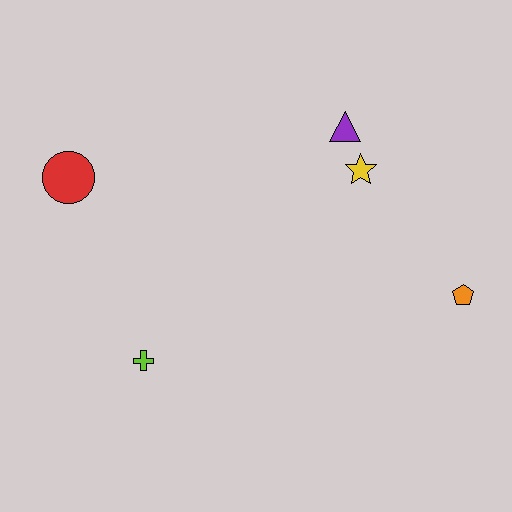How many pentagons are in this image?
There is 1 pentagon.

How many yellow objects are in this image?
There is 1 yellow object.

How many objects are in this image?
There are 5 objects.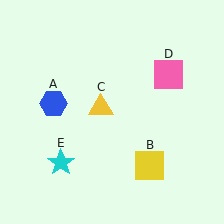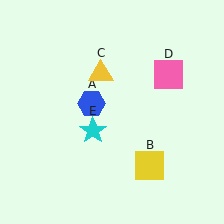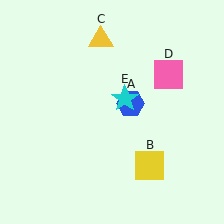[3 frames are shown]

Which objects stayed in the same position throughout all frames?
Yellow square (object B) and pink square (object D) remained stationary.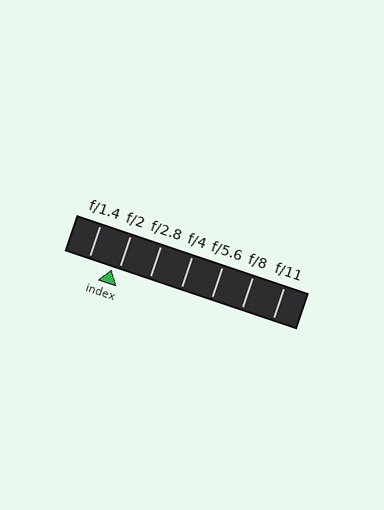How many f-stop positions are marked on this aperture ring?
There are 7 f-stop positions marked.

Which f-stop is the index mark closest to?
The index mark is closest to f/2.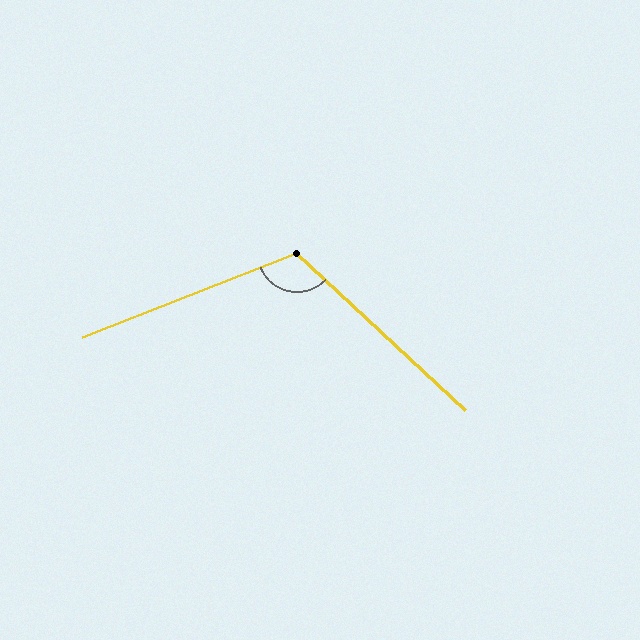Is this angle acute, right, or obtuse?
It is obtuse.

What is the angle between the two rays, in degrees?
Approximately 116 degrees.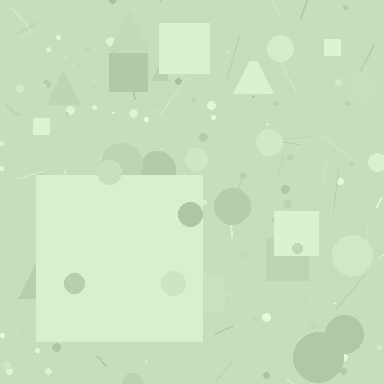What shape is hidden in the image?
A square is hidden in the image.